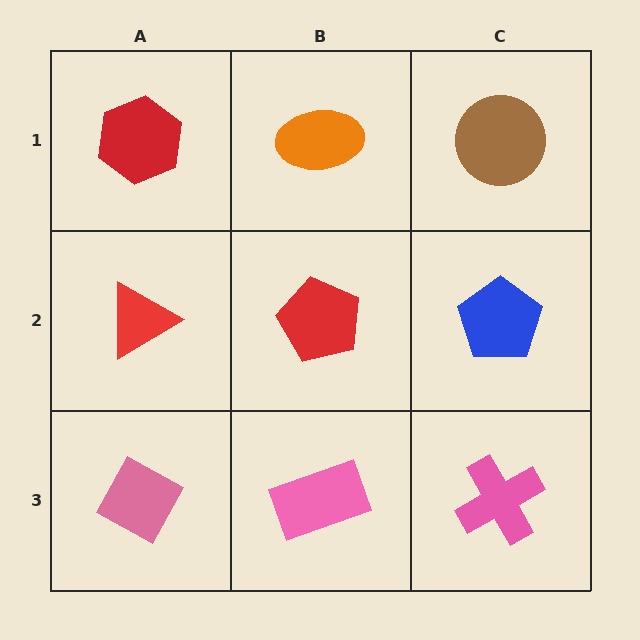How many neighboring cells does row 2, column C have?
3.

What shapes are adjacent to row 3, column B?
A red pentagon (row 2, column B), a pink diamond (row 3, column A), a pink cross (row 3, column C).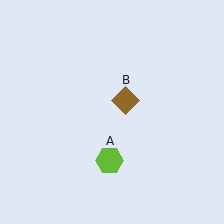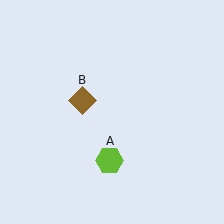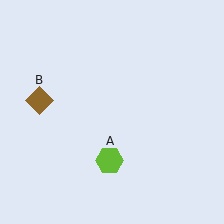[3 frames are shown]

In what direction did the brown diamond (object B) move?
The brown diamond (object B) moved left.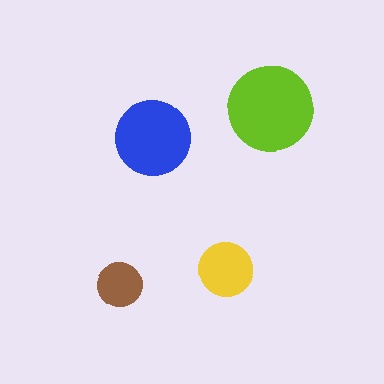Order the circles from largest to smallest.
the lime one, the blue one, the yellow one, the brown one.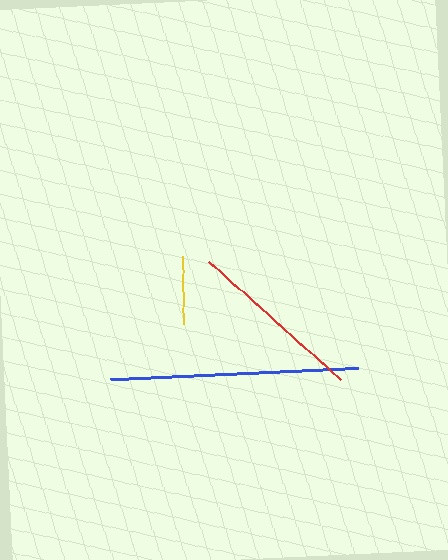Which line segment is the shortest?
The yellow line is the shortest at approximately 68 pixels.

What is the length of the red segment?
The red segment is approximately 177 pixels long.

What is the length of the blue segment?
The blue segment is approximately 247 pixels long.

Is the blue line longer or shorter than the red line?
The blue line is longer than the red line.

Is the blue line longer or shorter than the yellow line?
The blue line is longer than the yellow line.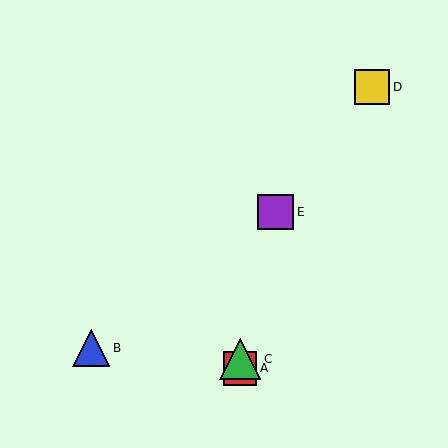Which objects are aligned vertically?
Objects A, C are aligned vertically.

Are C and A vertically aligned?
Yes, both are at x≈240.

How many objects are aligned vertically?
2 objects (A, C) are aligned vertically.